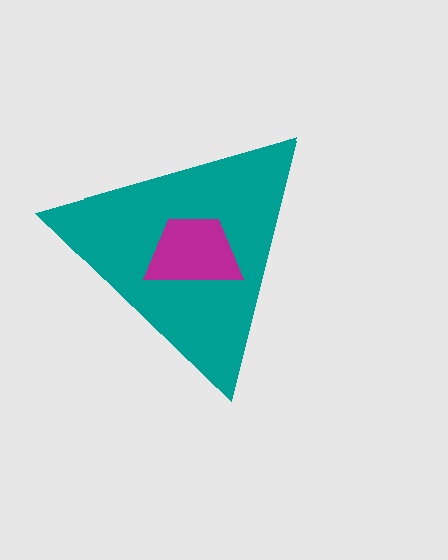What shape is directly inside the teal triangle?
The magenta trapezoid.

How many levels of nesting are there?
2.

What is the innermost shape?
The magenta trapezoid.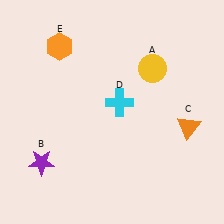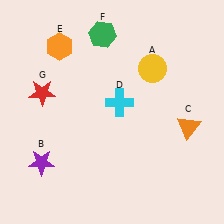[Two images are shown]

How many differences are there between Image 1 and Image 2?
There are 2 differences between the two images.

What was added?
A green hexagon (F), a red star (G) were added in Image 2.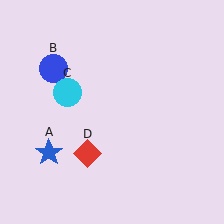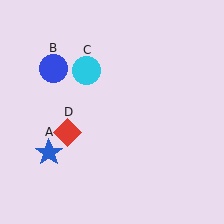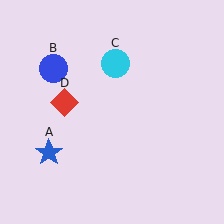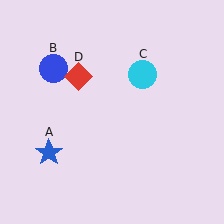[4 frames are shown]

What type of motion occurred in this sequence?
The cyan circle (object C), red diamond (object D) rotated clockwise around the center of the scene.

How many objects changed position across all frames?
2 objects changed position: cyan circle (object C), red diamond (object D).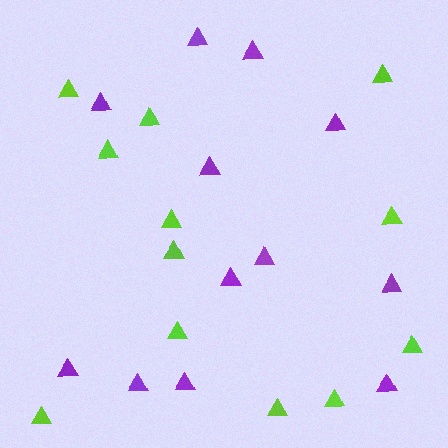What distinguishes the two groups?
There are 2 groups: one group of lime triangles (12) and one group of purple triangles (12).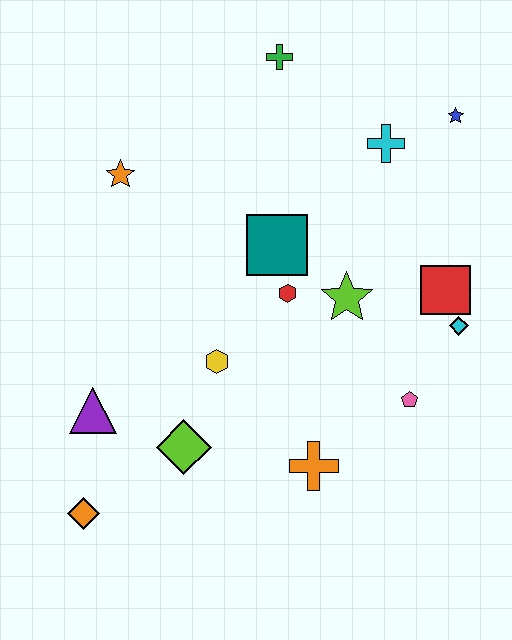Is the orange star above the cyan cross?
No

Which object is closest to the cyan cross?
The blue star is closest to the cyan cross.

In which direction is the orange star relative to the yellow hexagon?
The orange star is above the yellow hexagon.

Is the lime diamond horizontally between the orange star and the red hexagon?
Yes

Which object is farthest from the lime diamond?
The blue star is farthest from the lime diamond.